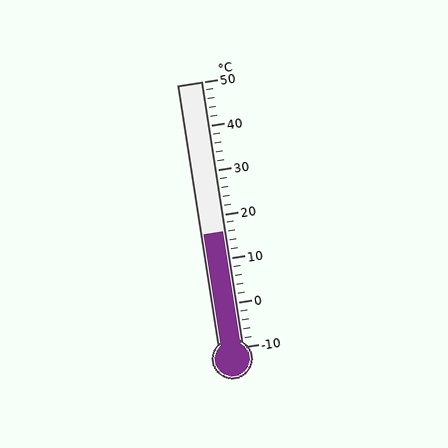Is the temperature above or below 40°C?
The temperature is below 40°C.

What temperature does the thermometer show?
The thermometer shows approximately 16°C.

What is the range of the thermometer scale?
The thermometer scale ranges from -10°C to 50°C.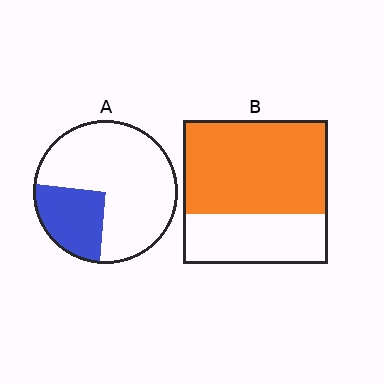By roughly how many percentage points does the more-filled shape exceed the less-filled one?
By roughly 40 percentage points (B over A).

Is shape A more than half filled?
No.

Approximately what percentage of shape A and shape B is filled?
A is approximately 25% and B is approximately 65%.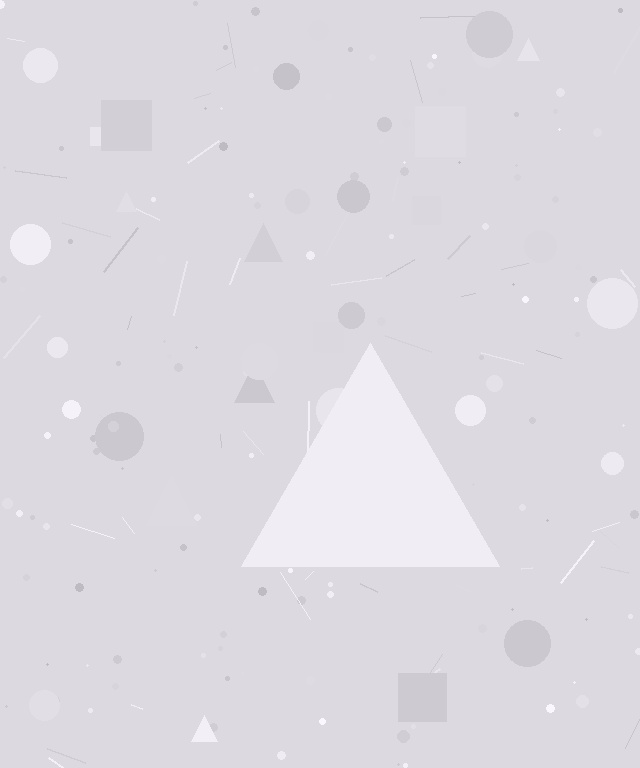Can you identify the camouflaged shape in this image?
The camouflaged shape is a triangle.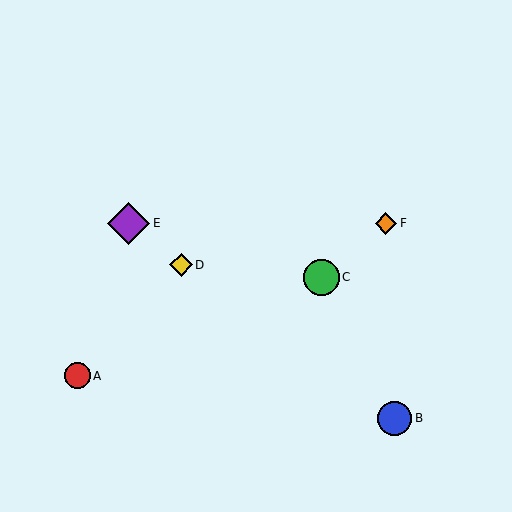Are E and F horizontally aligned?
Yes, both are at y≈223.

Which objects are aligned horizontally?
Objects E, F are aligned horizontally.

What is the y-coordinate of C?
Object C is at y≈277.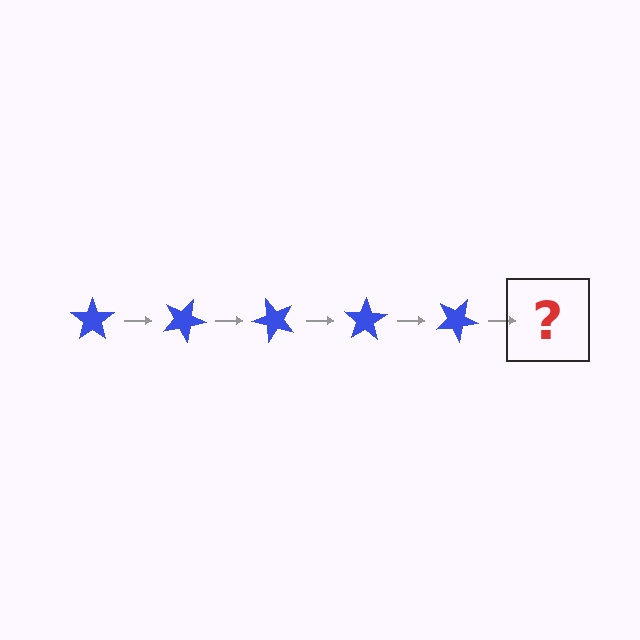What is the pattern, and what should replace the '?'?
The pattern is that the star rotates 25 degrees each step. The '?' should be a blue star rotated 125 degrees.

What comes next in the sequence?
The next element should be a blue star rotated 125 degrees.